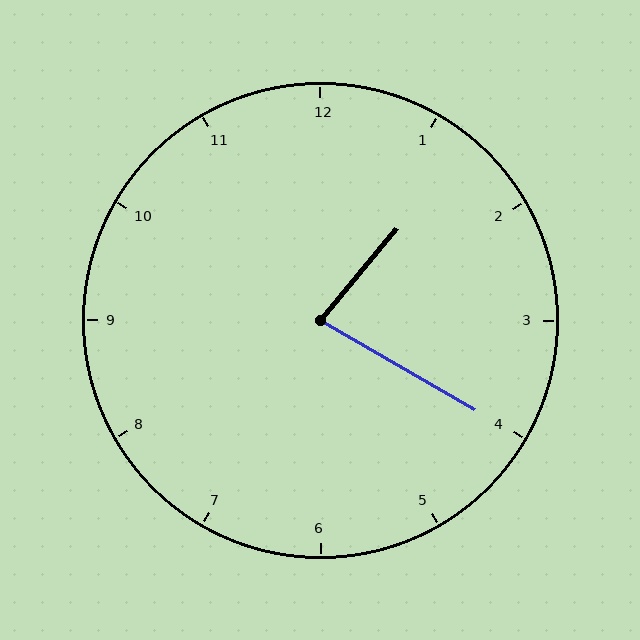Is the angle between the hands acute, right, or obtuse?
It is acute.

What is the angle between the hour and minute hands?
Approximately 80 degrees.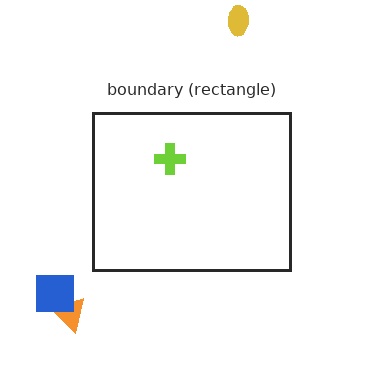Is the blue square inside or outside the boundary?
Outside.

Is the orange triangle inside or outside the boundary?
Outside.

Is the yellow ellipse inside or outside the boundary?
Outside.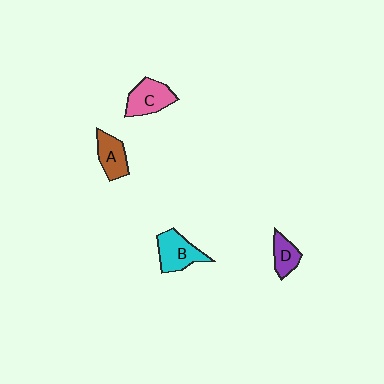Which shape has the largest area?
Shape B (cyan).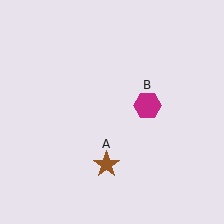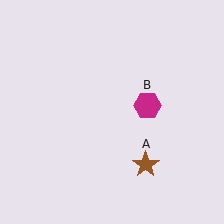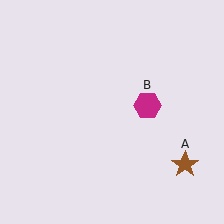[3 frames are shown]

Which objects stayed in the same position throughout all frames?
Magenta hexagon (object B) remained stationary.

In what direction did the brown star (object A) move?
The brown star (object A) moved right.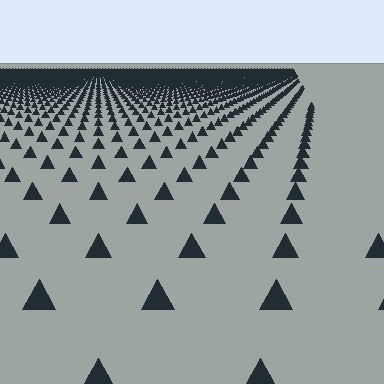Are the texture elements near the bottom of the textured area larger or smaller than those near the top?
Larger. Near the bottom, elements are closer to the viewer and appear at a bigger on-screen size.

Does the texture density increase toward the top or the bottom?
Density increases toward the top.